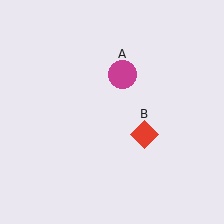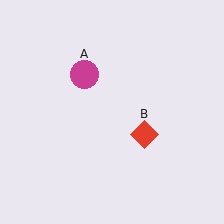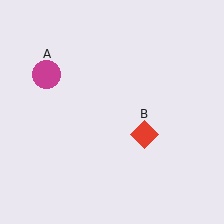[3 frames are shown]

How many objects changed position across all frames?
1 object changed position: magenta circle (object A).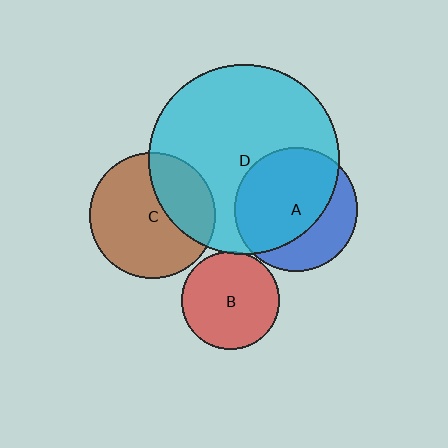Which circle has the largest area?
Circle D (cyan).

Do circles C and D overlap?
Yes.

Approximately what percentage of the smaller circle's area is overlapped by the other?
Approximately 30%.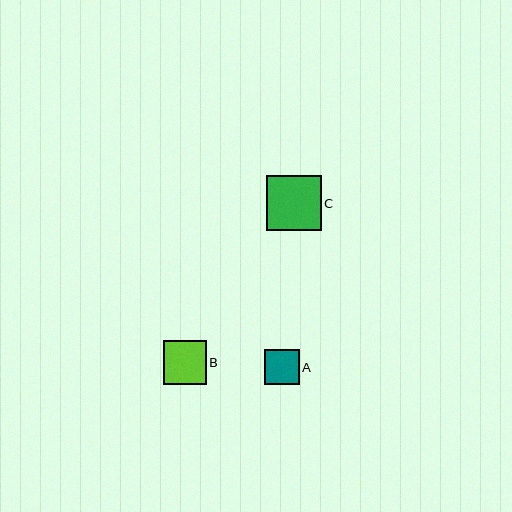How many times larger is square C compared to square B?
Square C is approximately 1.3 times the size of square B.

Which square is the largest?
Square C is the largest with a size of approximately 55 pixels.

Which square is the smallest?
Square A is the smallest with a size of approximately 35 pixels.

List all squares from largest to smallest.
From largest to smallest: C, B, A.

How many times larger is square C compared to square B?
Square C is approximately 1.3 times the size of square B.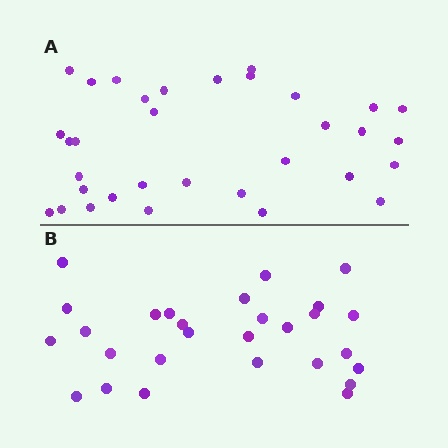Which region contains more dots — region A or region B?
Region A (the top region) has more dots.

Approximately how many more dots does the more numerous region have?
Region A has about 5 more dots than region B.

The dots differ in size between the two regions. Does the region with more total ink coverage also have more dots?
No. Region B has more total ink coverage because its dots are larger, but region A actually contains more individual dots. Total area can be misleading — the number of items is what matters here.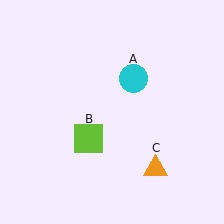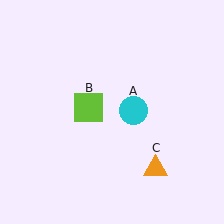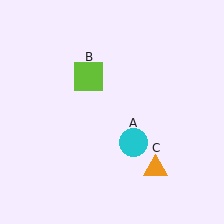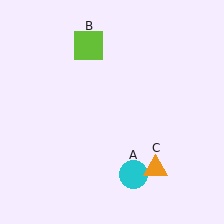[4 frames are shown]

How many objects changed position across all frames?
2 objects changed position: cyan circle (object A), lime square (object B).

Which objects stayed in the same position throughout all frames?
Orange triangle (object C) remained stationary.